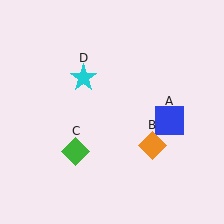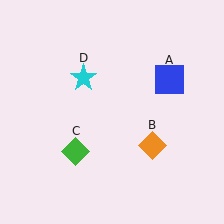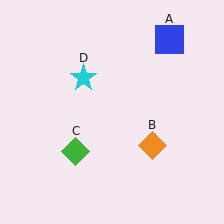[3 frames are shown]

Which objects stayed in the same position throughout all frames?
Orange diamond (object B) and green diamond (object C) and cyan star (object D) remained stationary.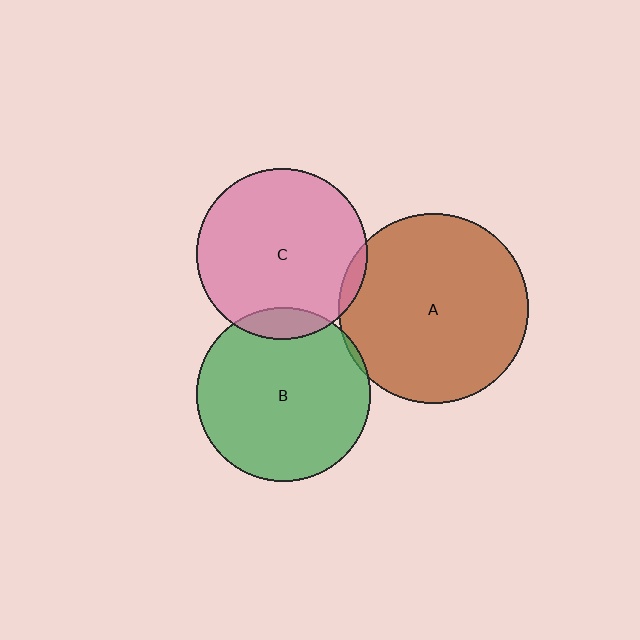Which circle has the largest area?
Circle A (brown).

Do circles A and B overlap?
Yes.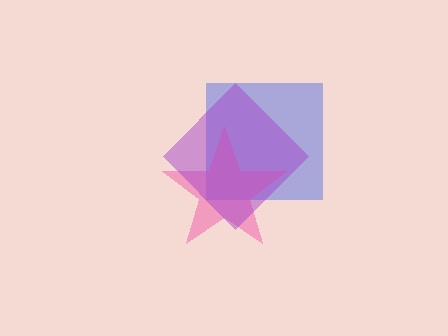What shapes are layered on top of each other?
The layered shapes are: a blue square, a pink star, a purple diamond.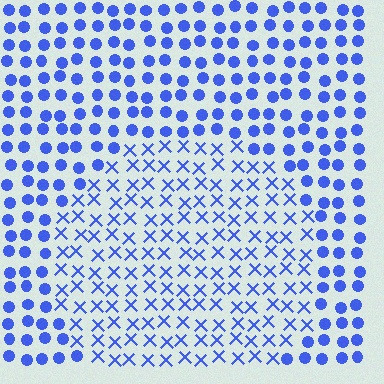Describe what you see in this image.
The image is filled with small blue elements arranged in a uniform grid. A circle-shaped region contains X marks, while the surrounding area contains circles. The boundary is defined purely by the change in element shape.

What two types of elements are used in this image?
The image uses X marks inside the circle region and circles outside it.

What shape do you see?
I see a circle.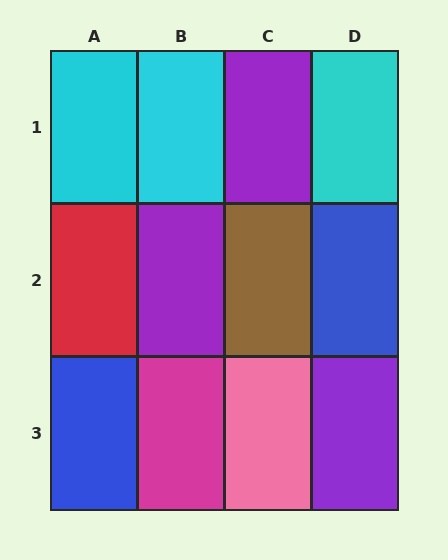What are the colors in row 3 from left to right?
Blue, magenta, pink, purple.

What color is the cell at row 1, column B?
Cyan.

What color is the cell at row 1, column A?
Cyan.